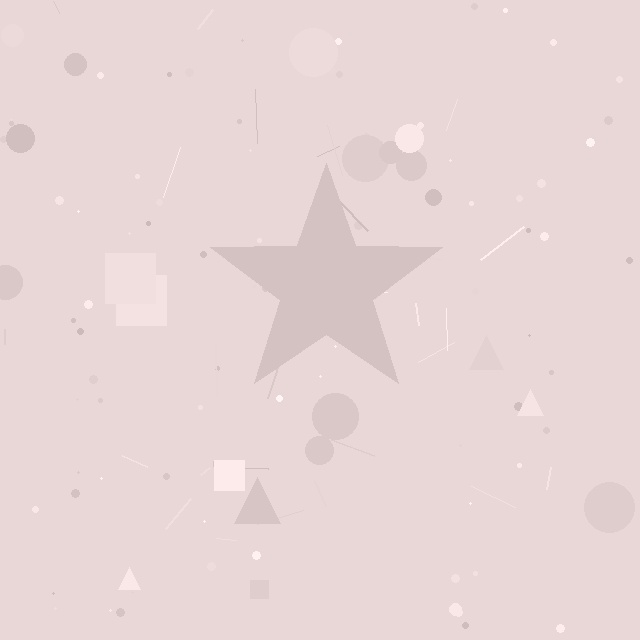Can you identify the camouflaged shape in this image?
The camouflaged shape is a star.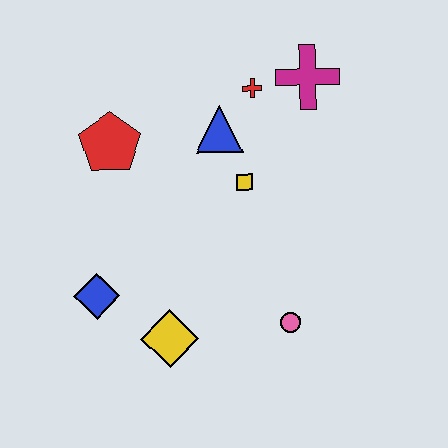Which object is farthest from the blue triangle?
The yellow diamond is farthest from the blue triangle.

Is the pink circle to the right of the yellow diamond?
Yes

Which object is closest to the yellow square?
The blue triangle is closest to the yellow square.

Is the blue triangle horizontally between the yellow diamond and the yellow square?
Yes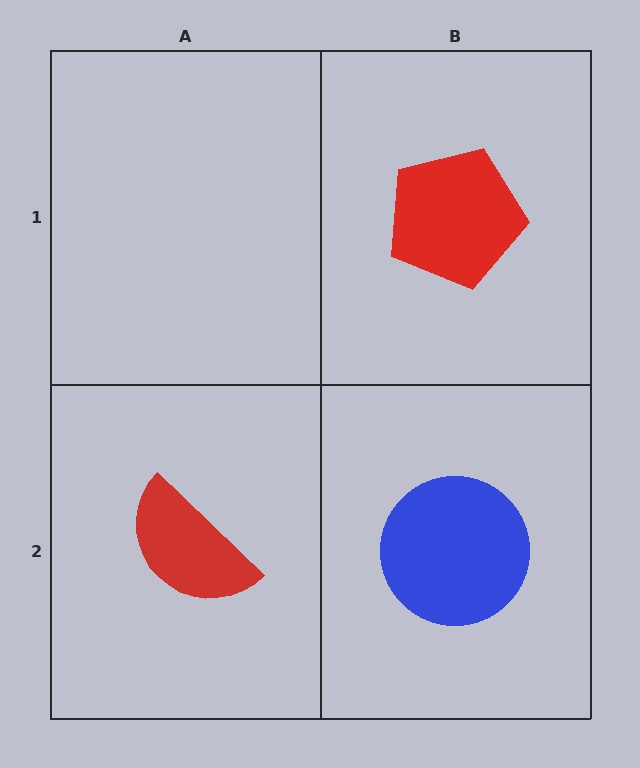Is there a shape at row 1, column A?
No, that cell is empty.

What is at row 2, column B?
A blue circle.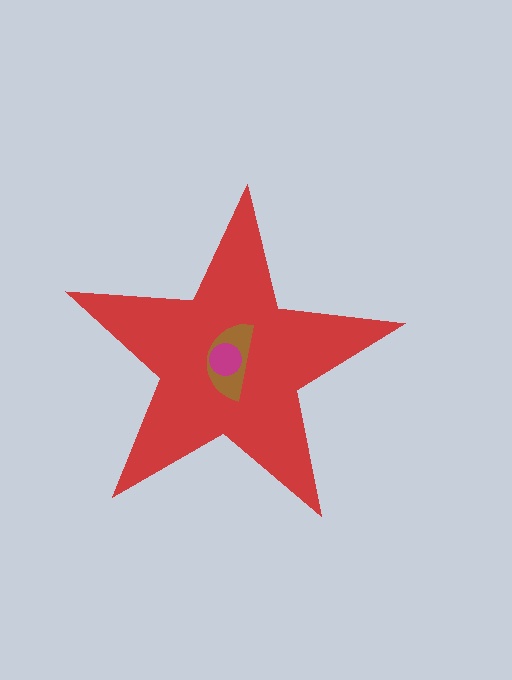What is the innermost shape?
The magenta circle.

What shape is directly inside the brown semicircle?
The magenta circle.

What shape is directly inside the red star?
The brown semicircle.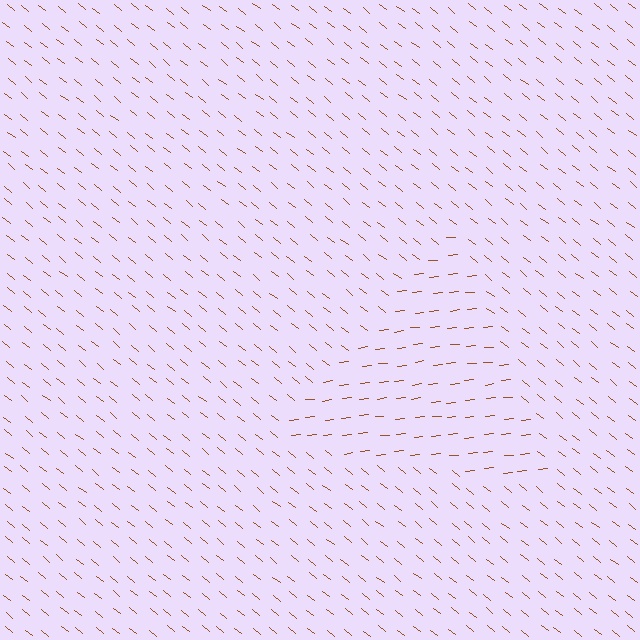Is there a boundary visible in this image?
Yes, there is a texture boundary formed by a change in line orientation.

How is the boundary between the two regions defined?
The boundary is defined purely by a change in line orientation (approximately 45 degrees difference). All lines are the same color and thickness.